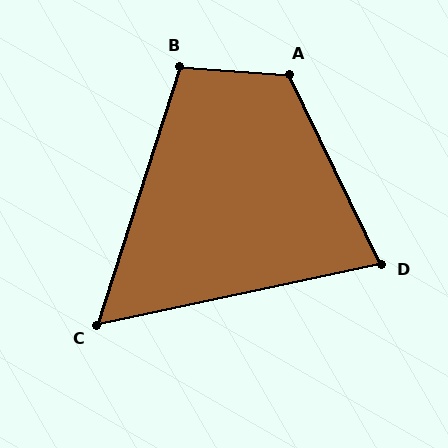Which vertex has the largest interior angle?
A, at approximately 120 degrees.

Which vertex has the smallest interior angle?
C, at approximately 60 degrees.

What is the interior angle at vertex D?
Approximately 76 degrees (acute).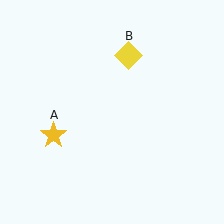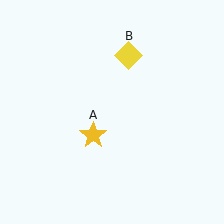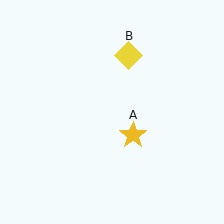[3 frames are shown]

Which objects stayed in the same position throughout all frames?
Yellow diamond (object B) remained stationary.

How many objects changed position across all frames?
1 object changed position: yellow star (object A).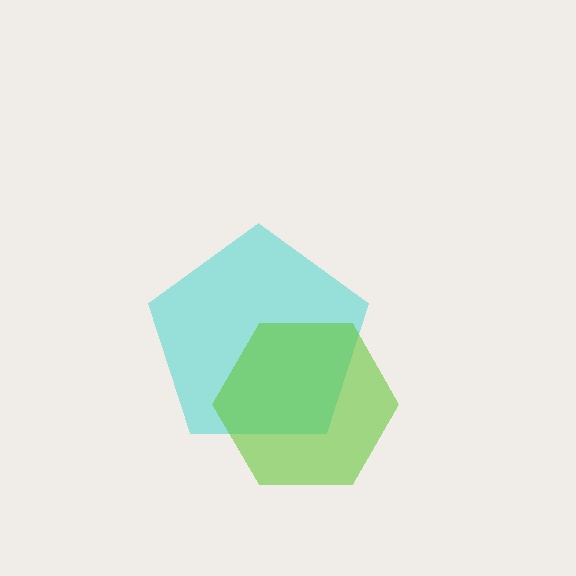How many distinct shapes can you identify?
There are 2 distinct shapes: a cyan pentagon, a lime hexagon.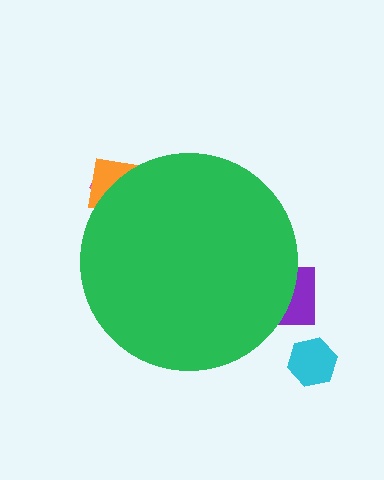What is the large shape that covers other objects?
A green circle.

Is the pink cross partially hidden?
Yes, the pink cross is partially hidden behind the green circle.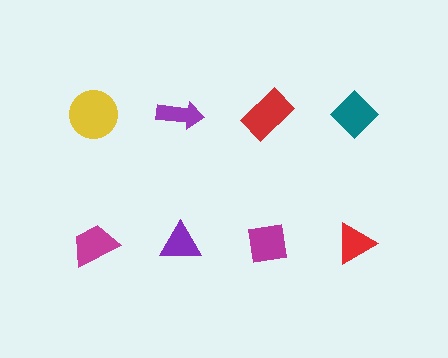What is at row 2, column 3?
A magenta square.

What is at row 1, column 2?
A purple arrow.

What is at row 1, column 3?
A red rectangle.